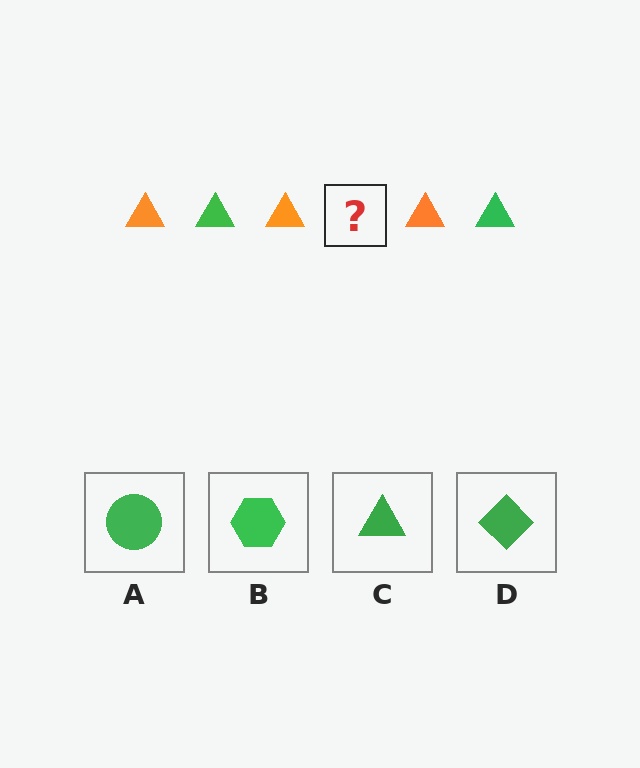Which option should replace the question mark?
Option C.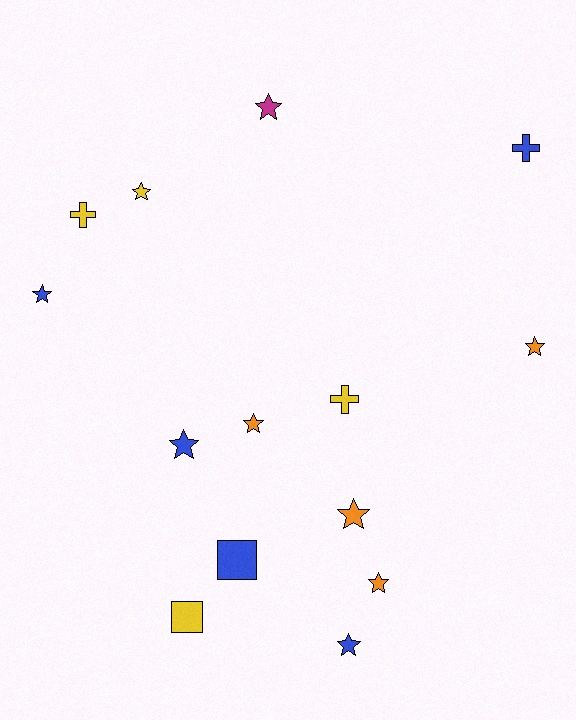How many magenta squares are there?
There are no magenta squares.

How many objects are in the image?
There are 14 objects.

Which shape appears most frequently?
Star, with 9 objects.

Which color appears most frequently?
Blue, with 5 objects.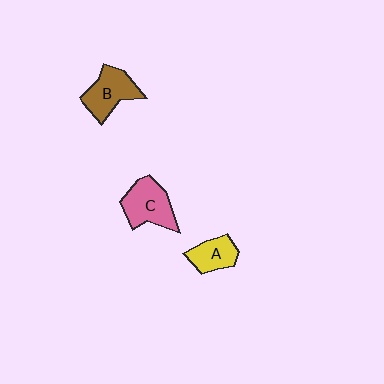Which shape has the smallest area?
Shape A (yellow).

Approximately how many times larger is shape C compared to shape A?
Approximately 1.5 times.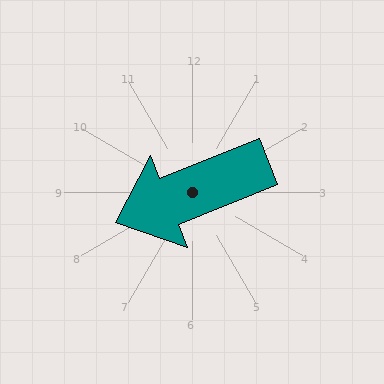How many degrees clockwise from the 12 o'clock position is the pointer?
Approximately 248 degrees.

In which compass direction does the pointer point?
West.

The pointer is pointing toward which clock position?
Roughly 8 o'clock.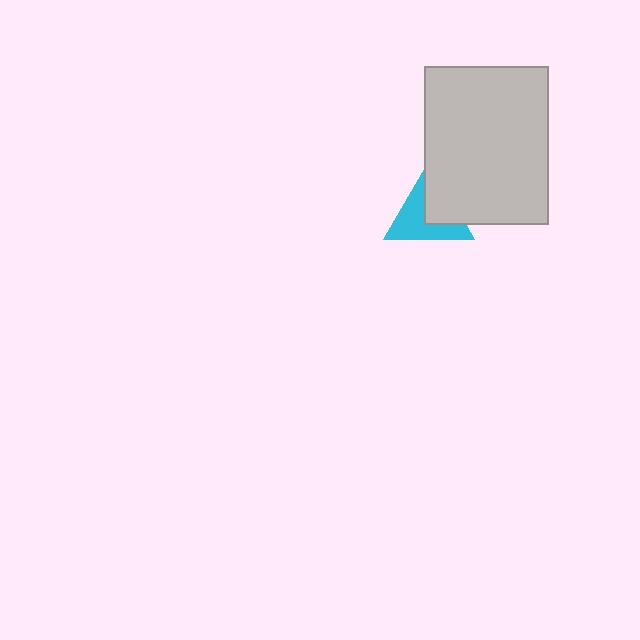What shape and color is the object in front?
The object in front is a light gray rectangle.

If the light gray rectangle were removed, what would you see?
You would see the complete cyan triangle.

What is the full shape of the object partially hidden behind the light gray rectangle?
The partially hidden object is a cyan triangle.